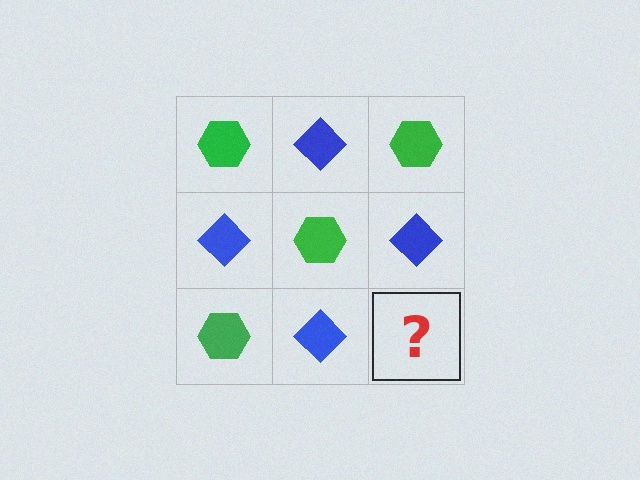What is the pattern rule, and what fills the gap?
The rule is that it alternates green hexagon and blue diamond in a checkerboard pattern. The gap should be filled with a green hexagon.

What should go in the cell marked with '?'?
The missing cell should contain a green hexagon.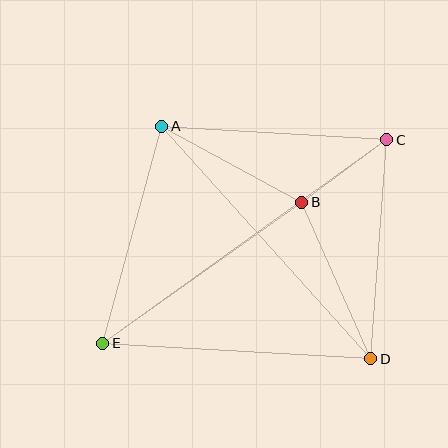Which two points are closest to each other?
Points B and C are closest to each other.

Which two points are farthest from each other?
Points C and E are farthest from each other.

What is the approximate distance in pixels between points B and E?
The distance between B and E is approximately 244 pixels.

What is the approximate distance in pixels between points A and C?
The distance between A and C is approximately 225 pixels.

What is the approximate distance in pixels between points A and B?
The distance between A and B is approximately 159 pixels.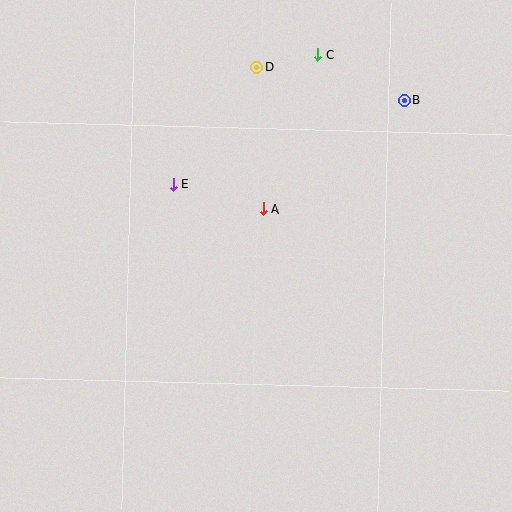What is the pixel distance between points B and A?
The distance between B and A is 178 pixels.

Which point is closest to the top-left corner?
Point E is closest to the top-left corner.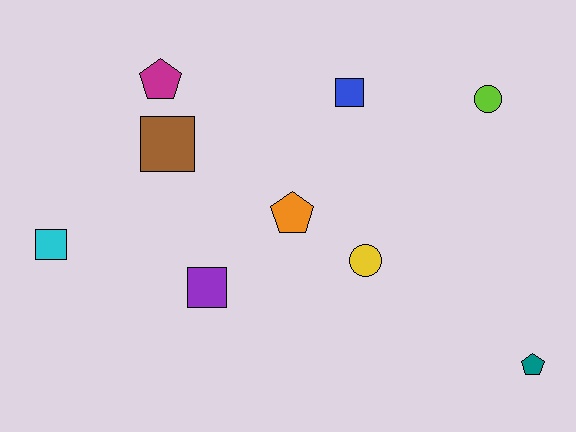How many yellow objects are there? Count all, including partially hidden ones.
There is 1 yellow object.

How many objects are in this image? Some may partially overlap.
There are 9 objects.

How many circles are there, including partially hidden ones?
There are 2 circles.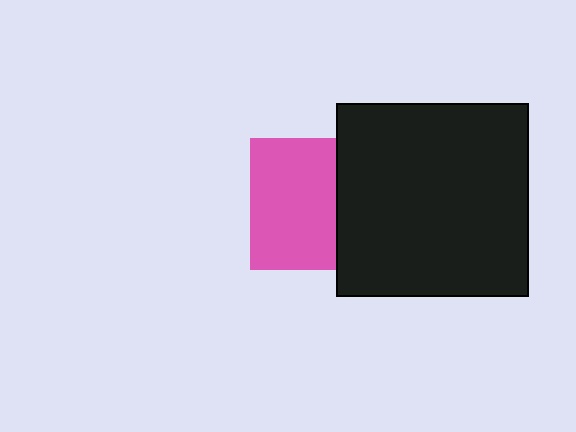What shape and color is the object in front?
The object in front is a black rectangle.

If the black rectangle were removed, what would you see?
You would see the complete pink square.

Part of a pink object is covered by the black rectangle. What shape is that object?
It is a square.